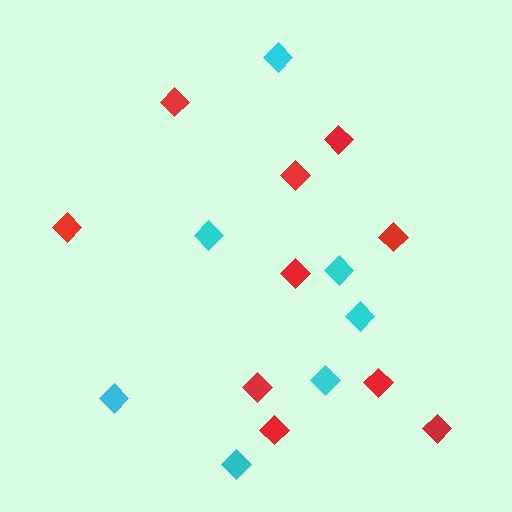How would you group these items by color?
There are 2 groups: one group of red diamonds (10) and one group of cyan diamonds (7).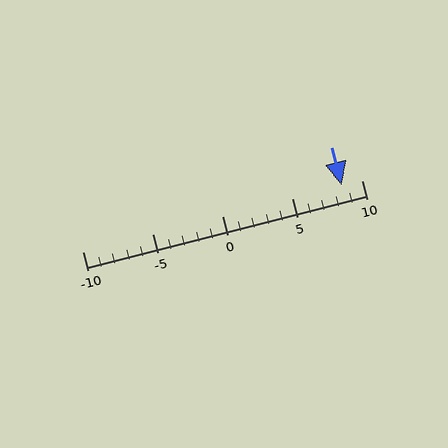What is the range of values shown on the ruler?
The ruler shows values from -10 to 10.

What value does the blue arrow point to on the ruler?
The blue arrow points to approximately 9.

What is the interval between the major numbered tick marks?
The major tick marks are spaced 5 units apart.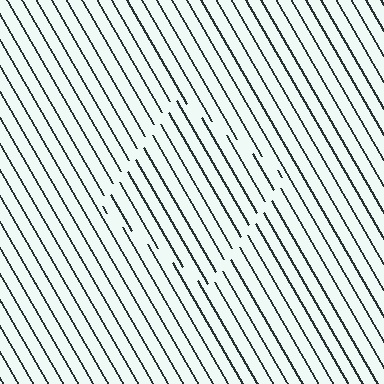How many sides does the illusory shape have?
4 sides — the line-ends trace a square.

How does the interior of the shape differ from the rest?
The interior of the shape contains the same grating, shifted by half a period — the contour is defined by the phase discontinuity where line-ends from the inner and outer gratings abut.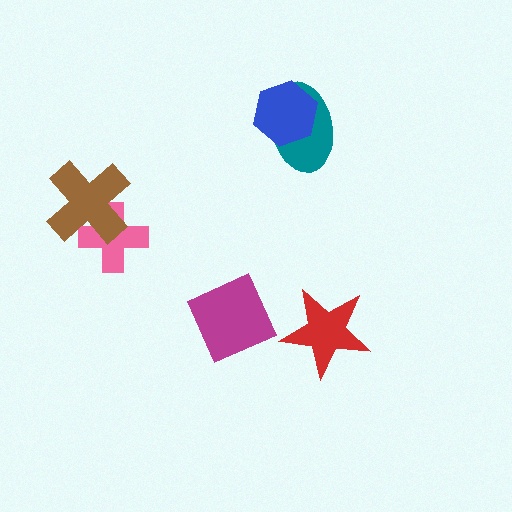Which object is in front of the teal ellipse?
The blue hexagon is in front of the teal ellipse.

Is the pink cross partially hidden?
Yes, it is partially covered by another shape.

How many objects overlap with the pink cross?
1 object overlaps with the pink cross.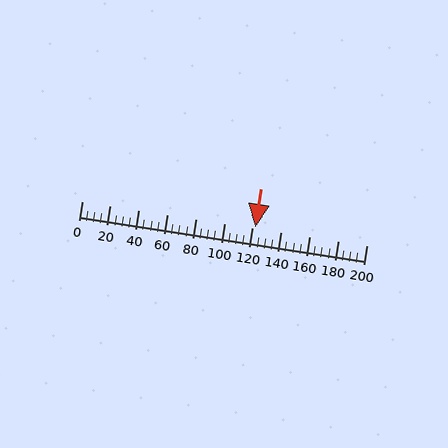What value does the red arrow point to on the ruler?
The red arrow points to approximately 122.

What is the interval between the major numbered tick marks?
The major tick marks are spaced 20 units apart.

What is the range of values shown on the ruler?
The ruler shows values from 0 to 200.